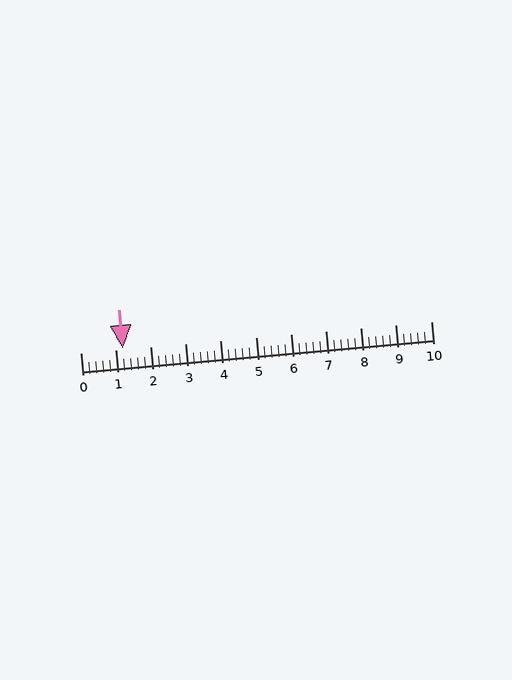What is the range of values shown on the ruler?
The ruler shows values from 0 to 10.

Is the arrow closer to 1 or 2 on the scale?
The arrow is closer to 1.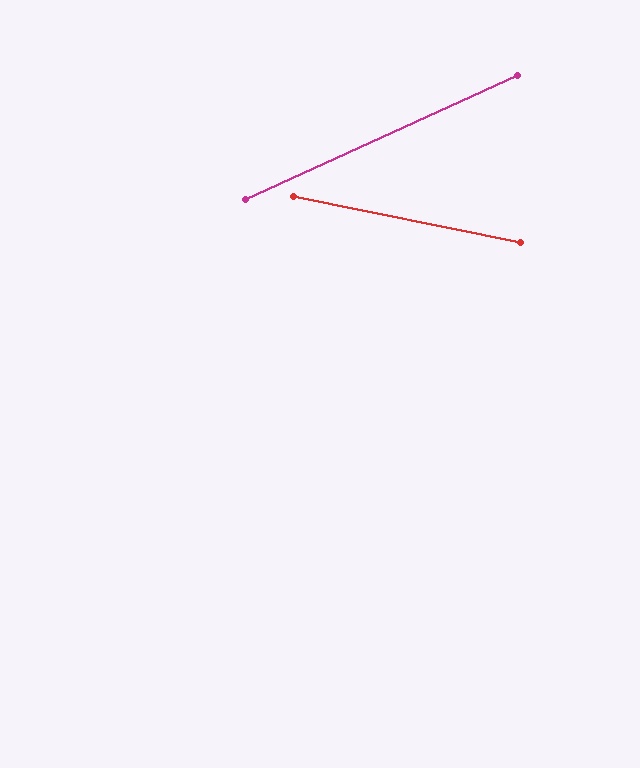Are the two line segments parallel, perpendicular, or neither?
Neither parallel nor perpendicular — they differ by about 36°.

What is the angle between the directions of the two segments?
Approximately 36 degrees.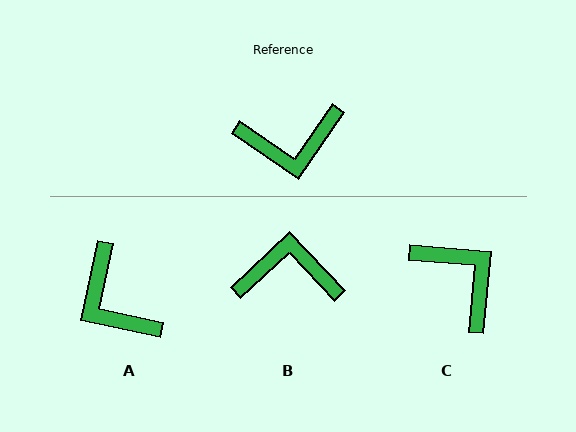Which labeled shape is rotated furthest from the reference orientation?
B, about 168 degrees away.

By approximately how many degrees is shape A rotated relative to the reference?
Approximately 68 degrees clockwise.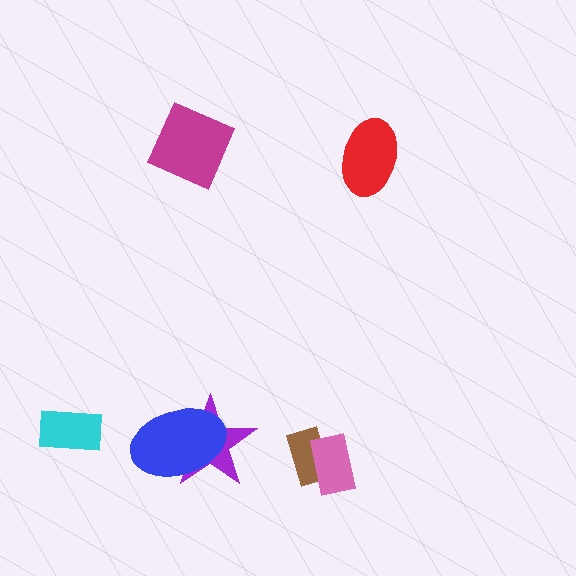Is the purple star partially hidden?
Yes, it is partially covered by another shape.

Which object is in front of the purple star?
The blue ellipse is in front of the purple star.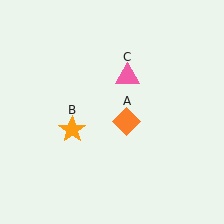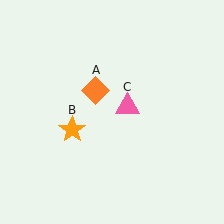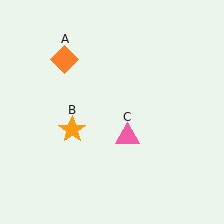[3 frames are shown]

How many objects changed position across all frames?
2 objects changed position: orange diamond (object A), pink triangle (object C).